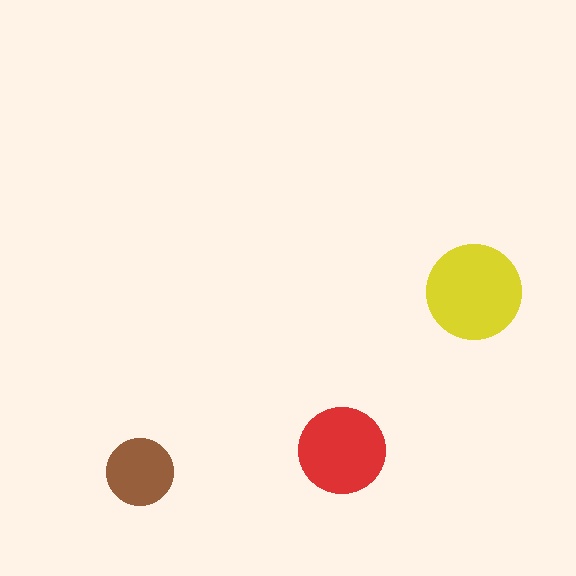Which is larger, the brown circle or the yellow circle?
The yellow one.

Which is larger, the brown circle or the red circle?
The red one.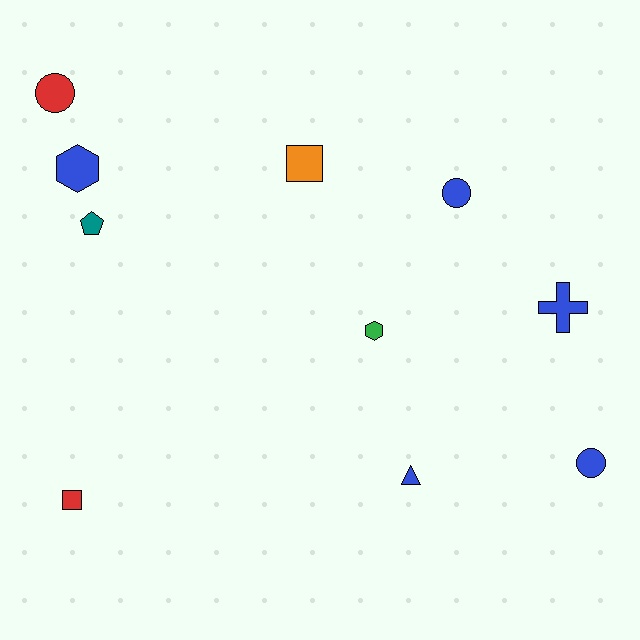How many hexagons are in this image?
There are 2 hexagons.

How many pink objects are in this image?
There are no pink objects.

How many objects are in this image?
There are 10 objects.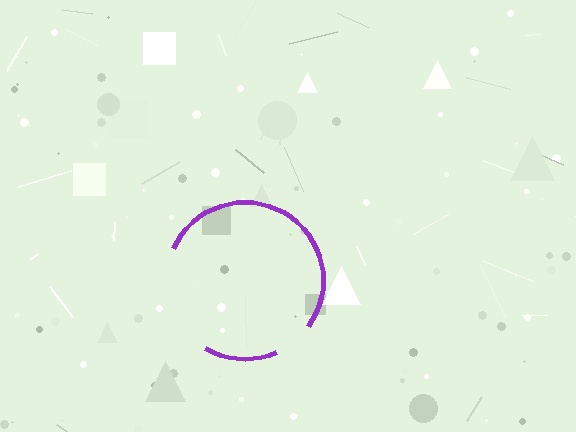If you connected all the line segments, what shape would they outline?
They would outline a circle.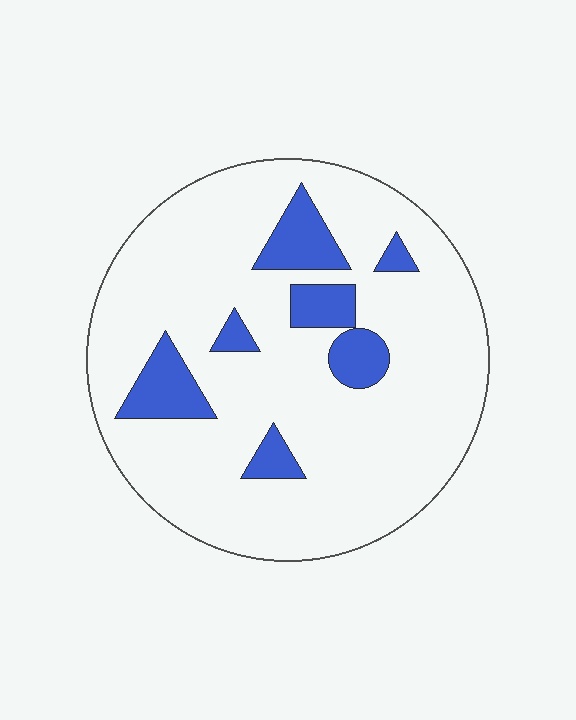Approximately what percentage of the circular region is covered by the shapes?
Approximately 15%.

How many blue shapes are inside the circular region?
7.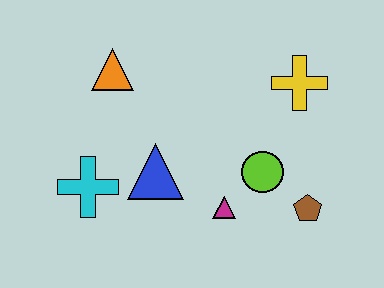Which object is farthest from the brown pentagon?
The orange triangle is farthest from the brown pentagon.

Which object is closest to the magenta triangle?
The lime circle is closest to the magenta triangle.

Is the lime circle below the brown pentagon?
No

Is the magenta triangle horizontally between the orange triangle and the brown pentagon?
Yes